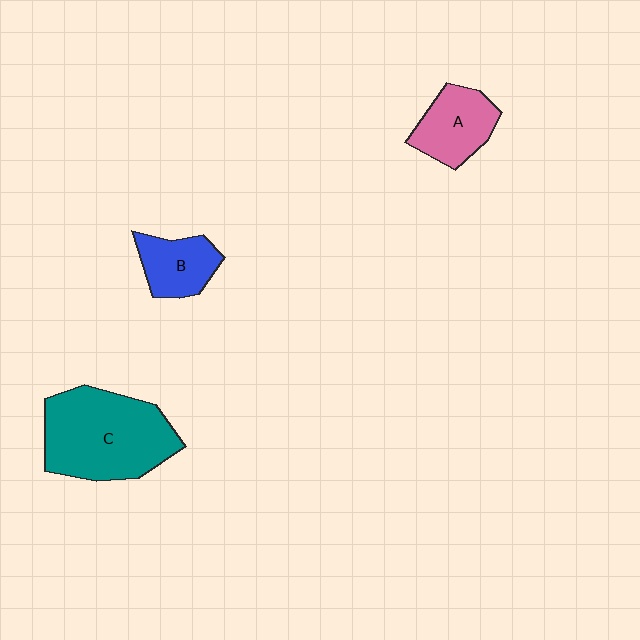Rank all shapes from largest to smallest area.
From largest to smallest: C (teal), A (pink), B (blue).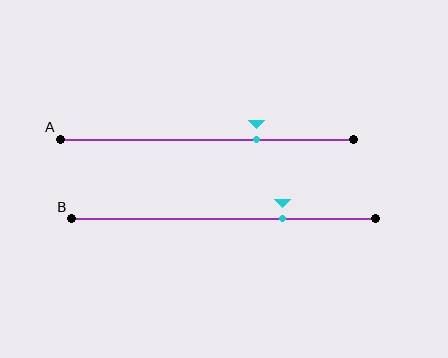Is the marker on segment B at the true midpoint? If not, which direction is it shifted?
No, the marker on segment B is shifted to the right by about 19% of the segment length.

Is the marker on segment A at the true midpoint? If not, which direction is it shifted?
No, the marker on segment A is shifted to the right by about 17% of the segment length.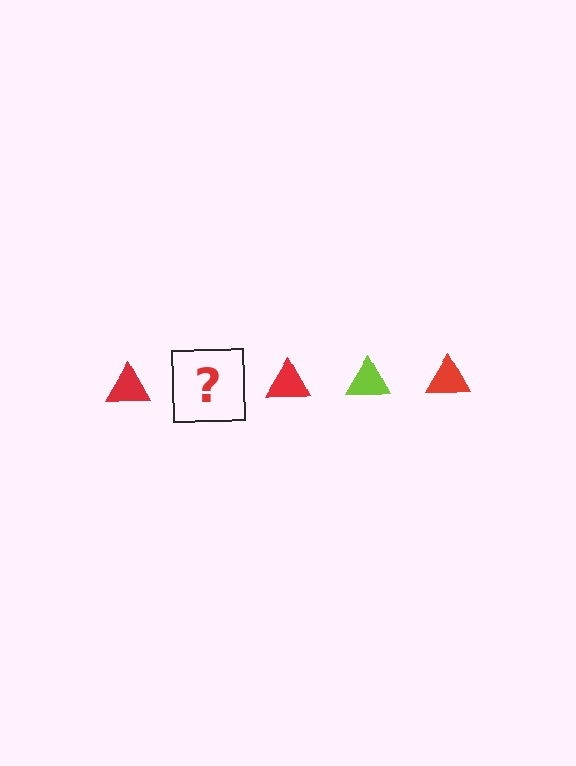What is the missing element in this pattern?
The missing element is a lime triangle.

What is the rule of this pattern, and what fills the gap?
The rule is that the pattern cycles through red, lime triangles. The gap should be filled with a lime triangle.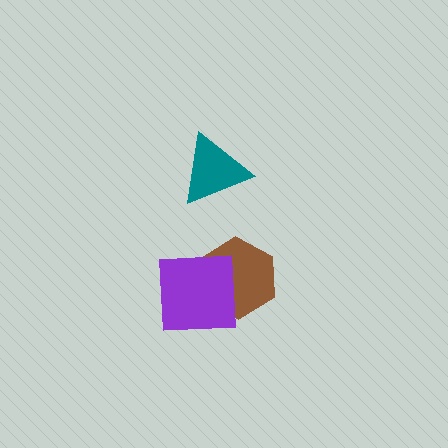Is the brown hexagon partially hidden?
Yes, it is partially covered by another shape.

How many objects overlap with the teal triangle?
0 objects overlap with the teal triangle.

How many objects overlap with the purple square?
1 object overlaps with the purple square.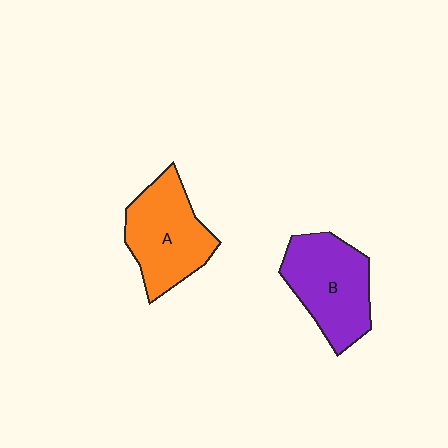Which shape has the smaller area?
Shape A (orange).